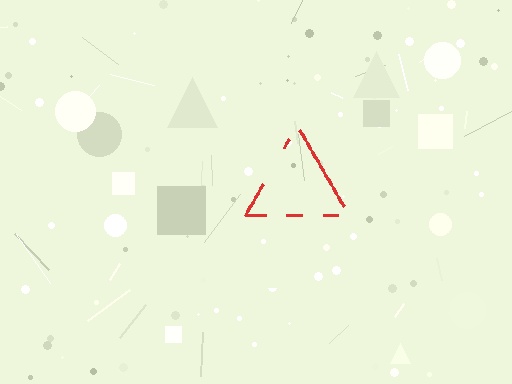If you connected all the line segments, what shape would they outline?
They would outline a triangle.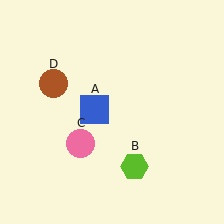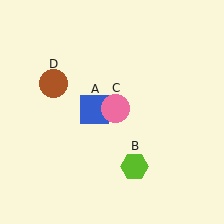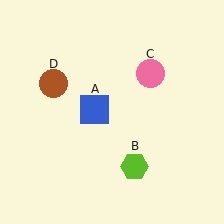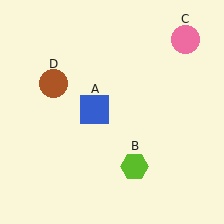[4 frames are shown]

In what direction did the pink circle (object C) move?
The pink circle (object C) moved up and to the right.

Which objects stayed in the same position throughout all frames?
Blue square (object A) and lime hexagon (object B) and brown circle (object D) remained stationary.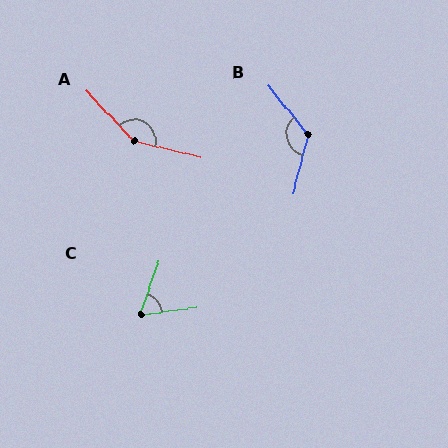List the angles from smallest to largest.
C (63°), B (127°), A (148°).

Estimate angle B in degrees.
Approximately 127 degrees.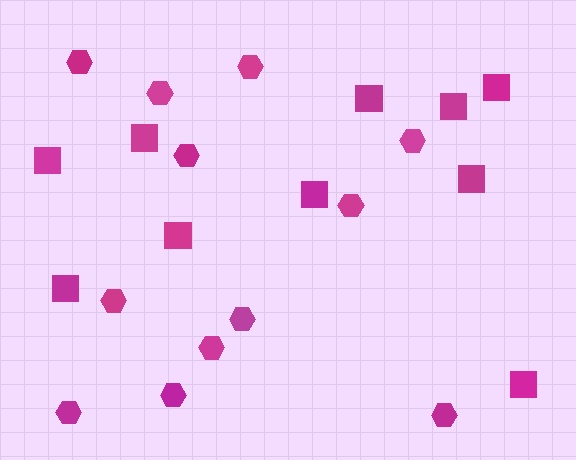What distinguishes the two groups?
There are 2 groups: one group of squares (10) and one group of hexagons (12).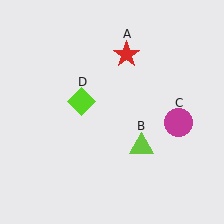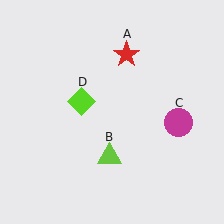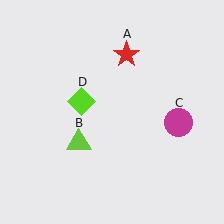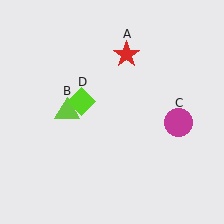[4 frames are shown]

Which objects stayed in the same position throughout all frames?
Red star (object A) and magenta circle (object C) and lime diamond (object D) remained stationary.